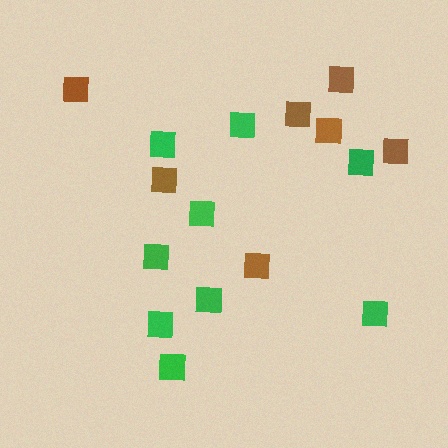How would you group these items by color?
There are 2 groups: one group of brown squares (7) and one group of green squares (9).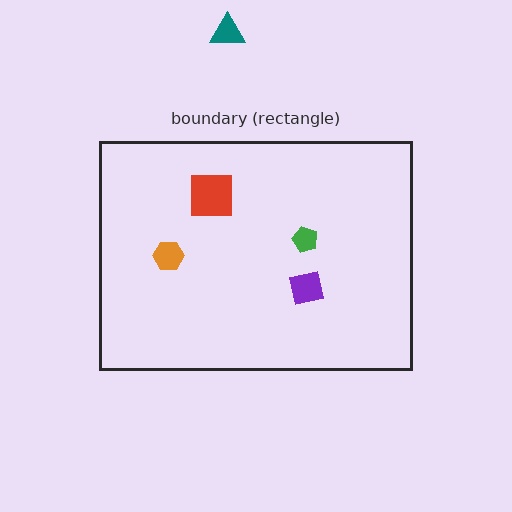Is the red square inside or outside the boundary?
Inside.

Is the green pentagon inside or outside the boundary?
Inside.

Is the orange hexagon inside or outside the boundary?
Inside.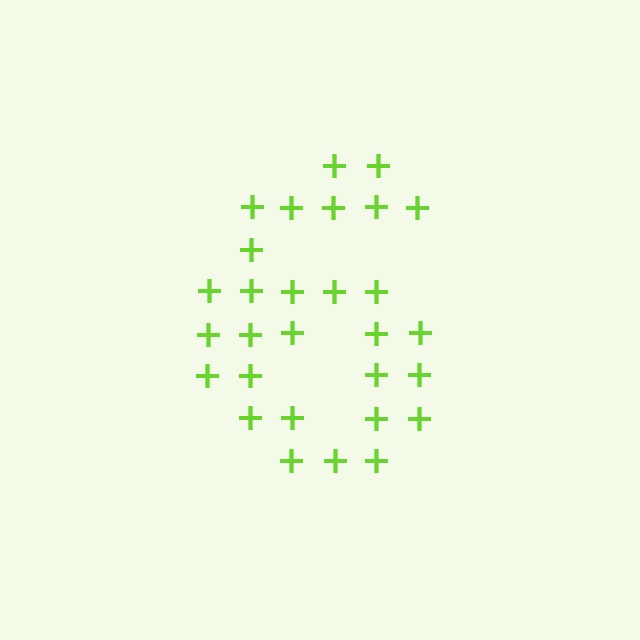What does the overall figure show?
The overall figure shows the digit 6.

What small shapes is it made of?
It is made of small plus signs.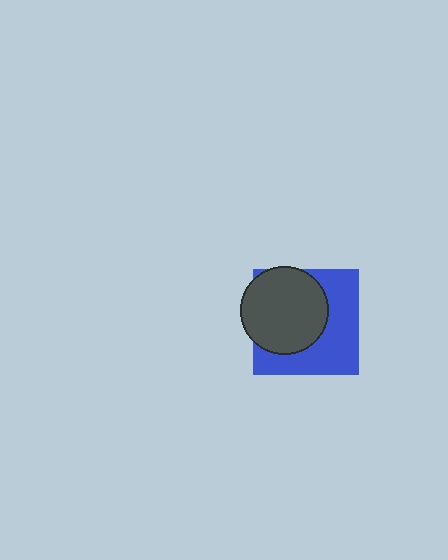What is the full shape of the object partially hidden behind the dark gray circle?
The partially hidden object is a blue square.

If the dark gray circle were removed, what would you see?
You would see the complete blue square.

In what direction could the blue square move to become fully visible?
The blue square could move toward the lower-right. That would shift it out from behind the dark gray circle entirely.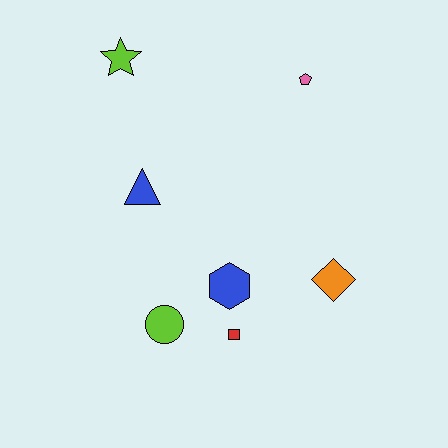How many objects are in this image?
There are 7 objects.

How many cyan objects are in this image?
There are no cyan objects.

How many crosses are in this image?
There are no crosses.